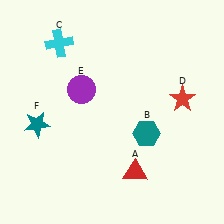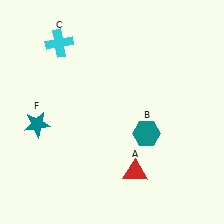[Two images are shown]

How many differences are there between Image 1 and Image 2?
There are 2 differences between the two images.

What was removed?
The red star (D), the purple circle (E) were removed in Image 2.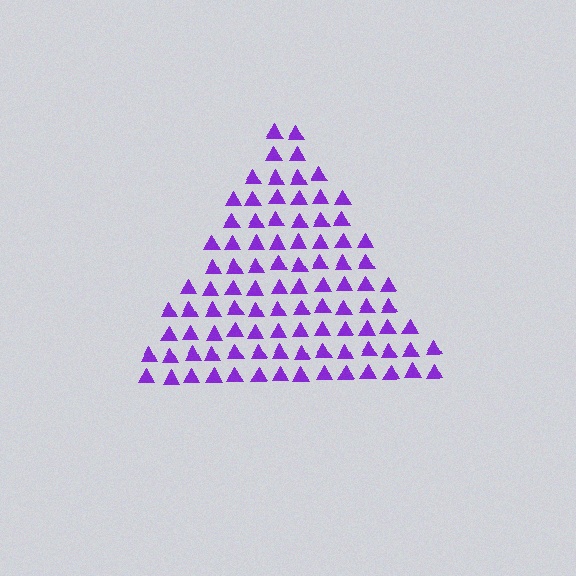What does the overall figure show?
The overall figure shows a triangle.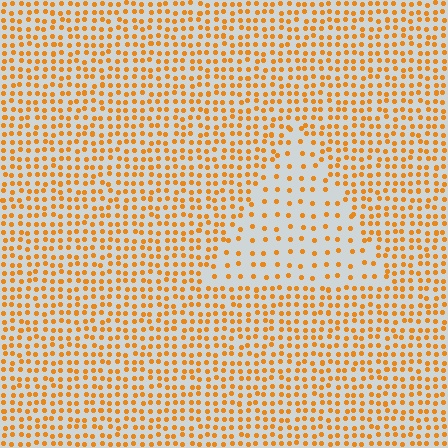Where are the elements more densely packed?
The elements are more densely packed outside the triangle boundary.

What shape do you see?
I see a triangle.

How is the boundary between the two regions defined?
The boundary is defined by a change in element density (approximately 2.3x ratio). All elements are the same color, size, and shape.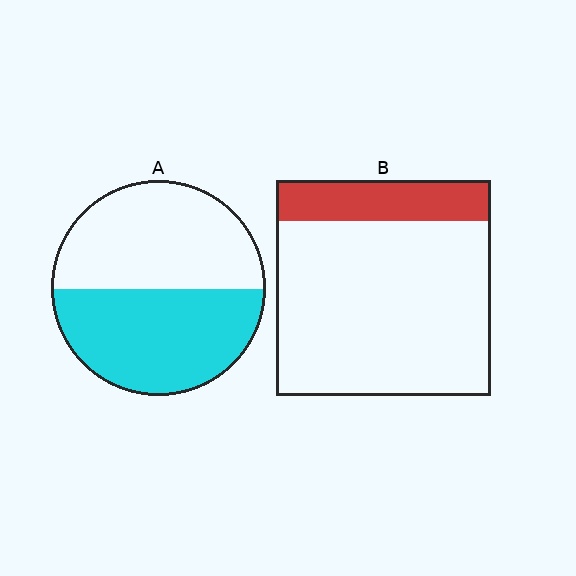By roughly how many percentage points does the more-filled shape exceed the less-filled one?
By roughly 30 percentage points (A over B).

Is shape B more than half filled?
No.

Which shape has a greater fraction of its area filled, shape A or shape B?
Shape A.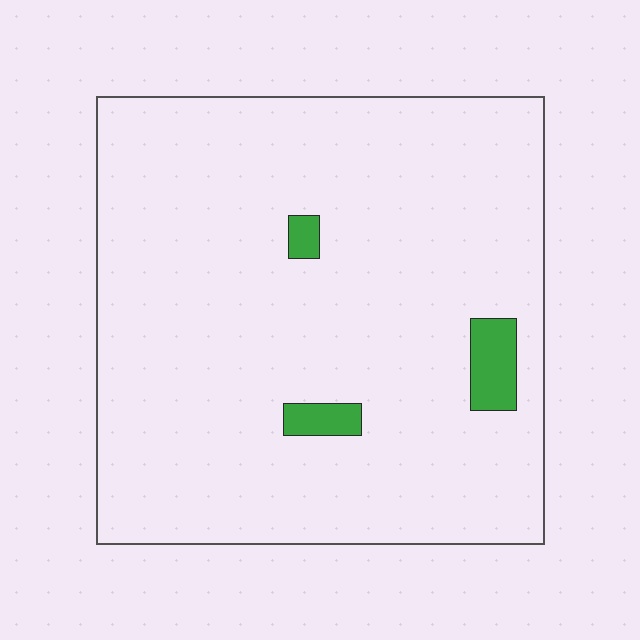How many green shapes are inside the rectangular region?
3.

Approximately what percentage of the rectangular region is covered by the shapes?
Approximately 5%.